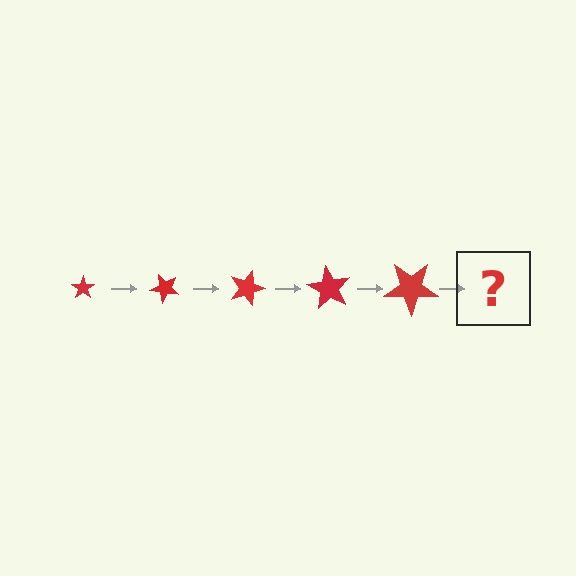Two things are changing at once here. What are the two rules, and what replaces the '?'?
The two rules are that the star grows larger each step and it rotates 45 degrees each step. The '?' should be a star, larger than the previous one and rotated 225 degrees from the start.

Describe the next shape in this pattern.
It should be a star, larger than the previous one and rotated 225 degrees from the start.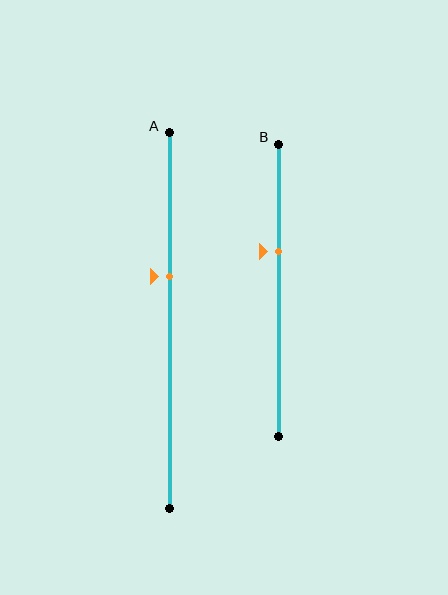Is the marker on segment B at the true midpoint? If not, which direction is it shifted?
No, the marker on segment B is shifted upward by about 13% of the segment length.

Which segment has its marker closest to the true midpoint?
Segment A has its marker closest to the true midpoint.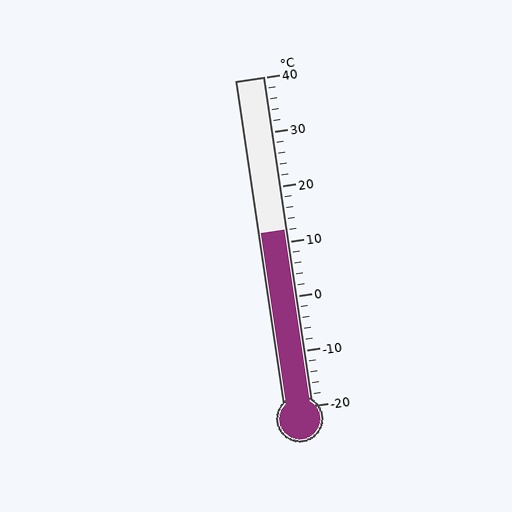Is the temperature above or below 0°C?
The temperature is above 0°C.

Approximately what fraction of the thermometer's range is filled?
The thermometer is filled to approximately 55% of its range.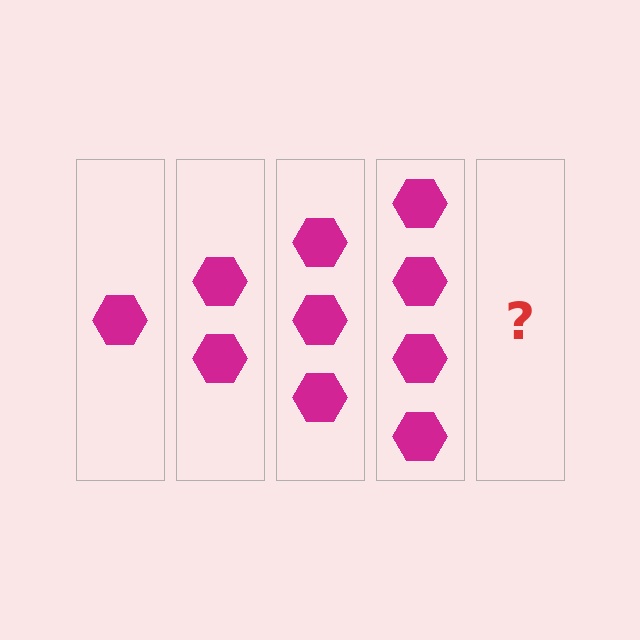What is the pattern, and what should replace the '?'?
The pattern is that each step adds one more hexagon. The '?' should be 5 hexagons.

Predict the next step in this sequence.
The next step is 5 hexagons.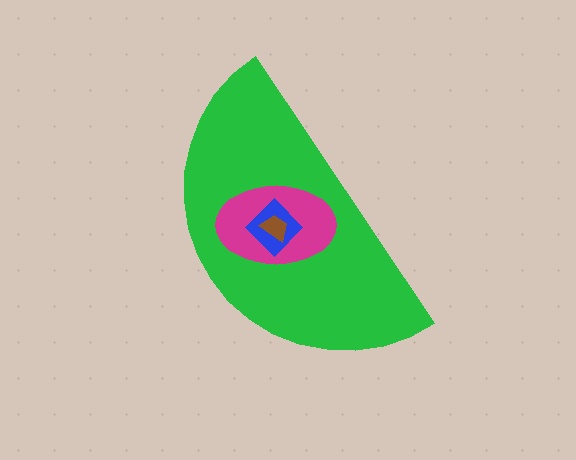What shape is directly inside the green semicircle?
The magenta ellipse.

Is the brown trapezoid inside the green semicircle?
Yes.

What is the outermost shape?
The green semicircle.